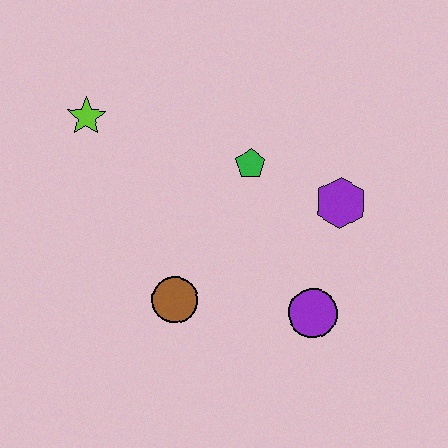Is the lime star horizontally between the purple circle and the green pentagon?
No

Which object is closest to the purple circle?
The purple hexagon is closest to the purple circle.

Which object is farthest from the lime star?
The purple circle is farthest from the lime star.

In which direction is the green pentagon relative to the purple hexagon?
The green pentagon is to the left of the purple hexagon.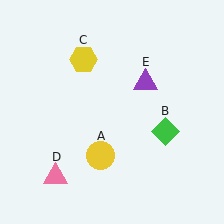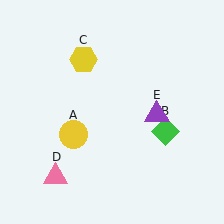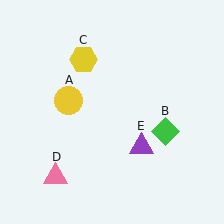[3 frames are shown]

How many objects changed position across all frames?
2 objects changed position: yellow circle (object A), purple triangle (object E).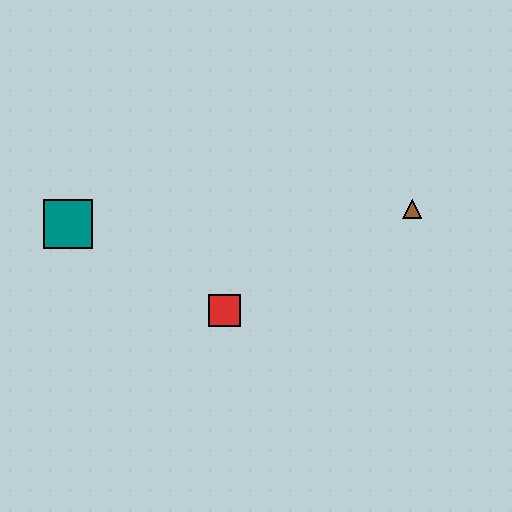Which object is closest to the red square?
The teal square is closest to the red square.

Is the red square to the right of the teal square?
Yes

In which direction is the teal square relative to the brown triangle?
The teal square is to the left of the brown triangle.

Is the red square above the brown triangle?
No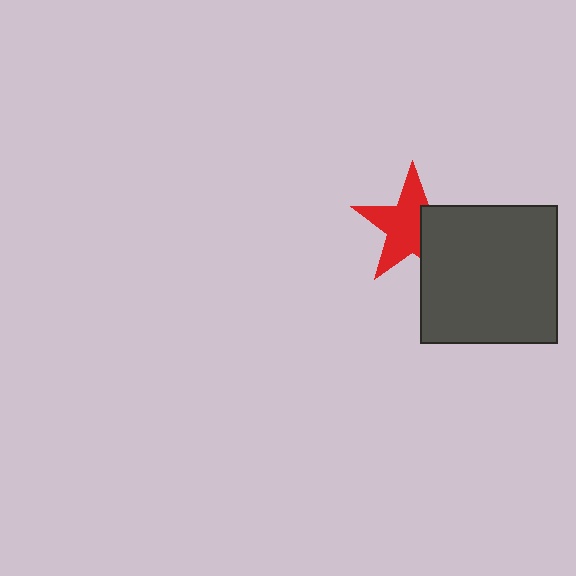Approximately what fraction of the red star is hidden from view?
Roughly 36% of the red star is hidden behind the dark gray square.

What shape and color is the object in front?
The object in front is a dark gray square.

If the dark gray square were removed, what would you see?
You would see the complete red star.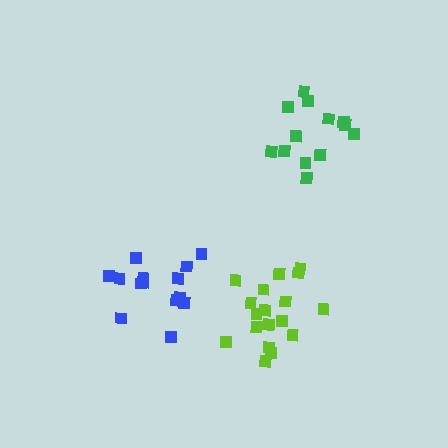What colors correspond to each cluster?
The clusters are colored: blue, green, lime.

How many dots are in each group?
Group 1: 14 dots, Group 2: 13 dots, Group 3: 18 dots (45 total).